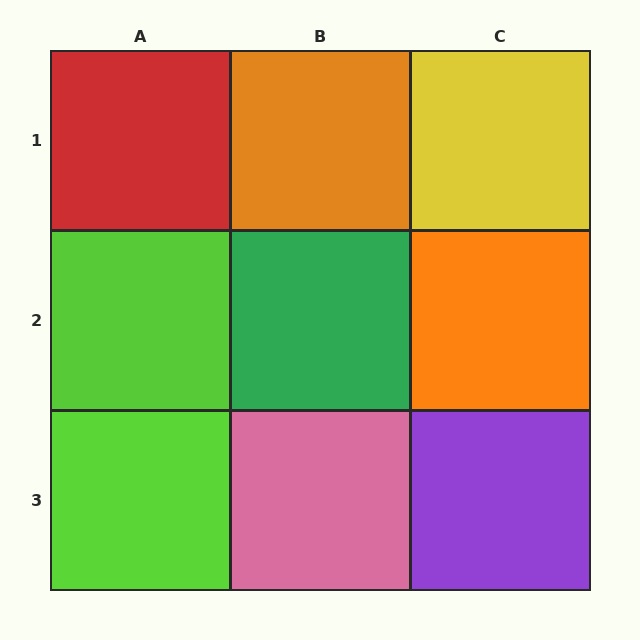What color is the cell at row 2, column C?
Orange.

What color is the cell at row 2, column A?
Lime.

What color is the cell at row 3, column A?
Lime.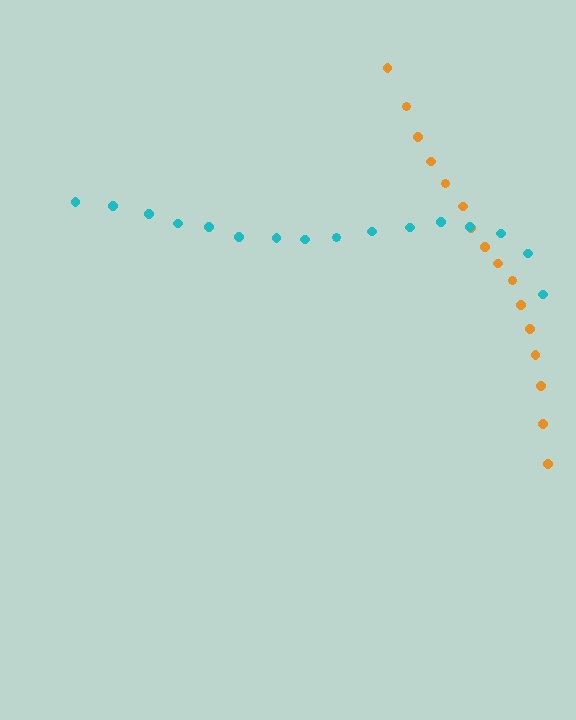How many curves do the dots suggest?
There are 2 distinct paths.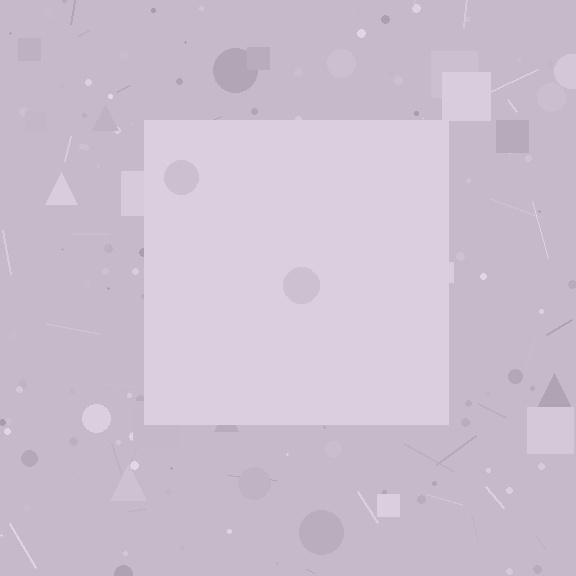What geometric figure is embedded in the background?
A square is embedded in the background.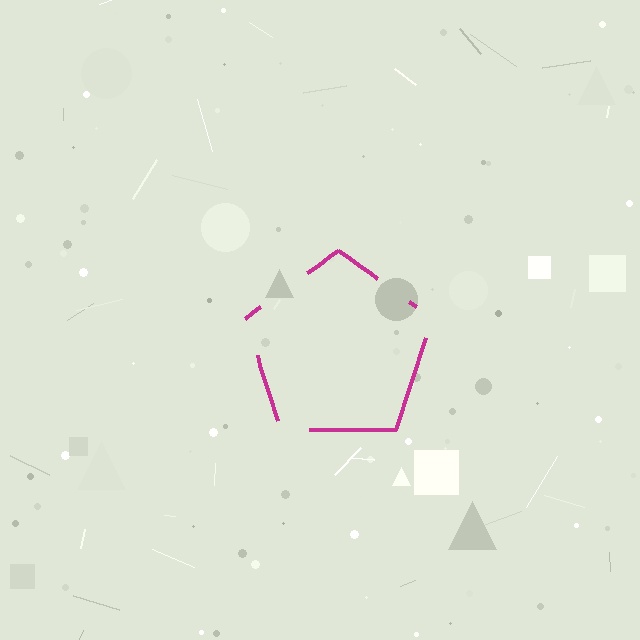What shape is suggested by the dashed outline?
The dashed outline suggests a pentagon.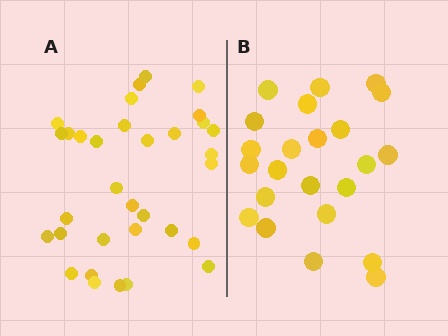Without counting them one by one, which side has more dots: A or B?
Region A (the left region) has more dots.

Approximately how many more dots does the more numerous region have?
Region A has roughly 10 or so more dots than region B.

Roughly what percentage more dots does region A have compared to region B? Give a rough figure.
About 45% more.